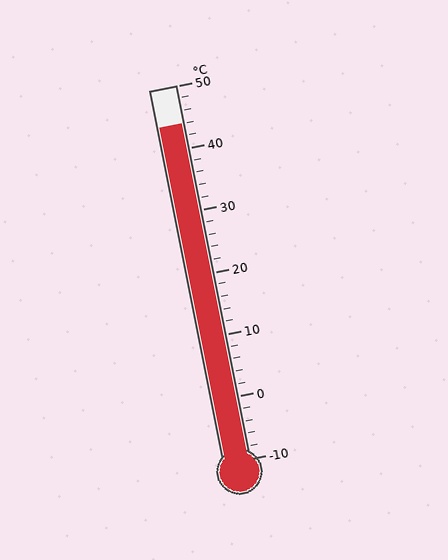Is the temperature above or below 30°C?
The temperature is above 30°C.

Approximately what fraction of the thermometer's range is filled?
The thermometer is filled to approximately 90% of its range.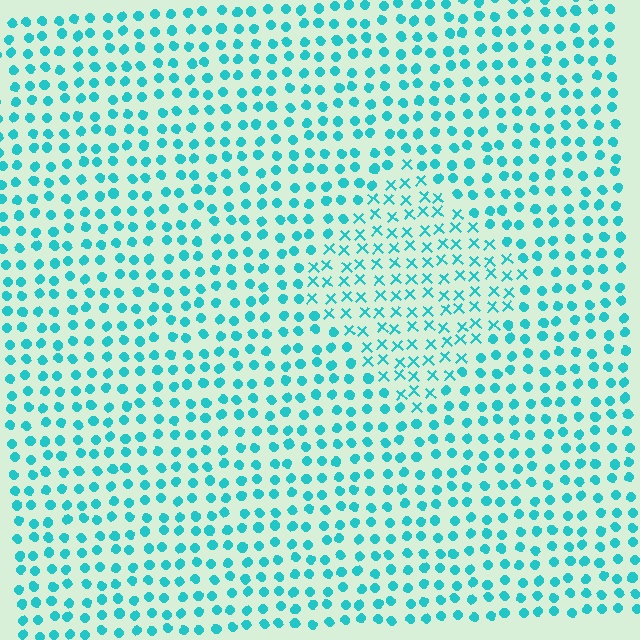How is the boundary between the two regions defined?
The boundary is defined by a change in element shape: X marks inside vs. circles outside. All elements share the same color and spacing.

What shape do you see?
I see a diamond.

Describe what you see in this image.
The image is filled with small cyan elements arranged in a uniform grid. A diamond-shaped region contains X marks, while the surrounding area contains circles. The boundary is defined purely by the change in element shape.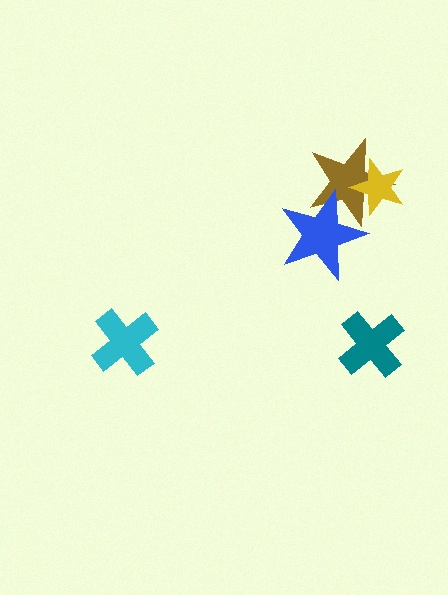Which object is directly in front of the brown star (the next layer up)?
The yellow star is directly in front of the brown star.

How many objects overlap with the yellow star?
1 object overlaps with the yellow star.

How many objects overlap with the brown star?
2 objects overlap with the brown star.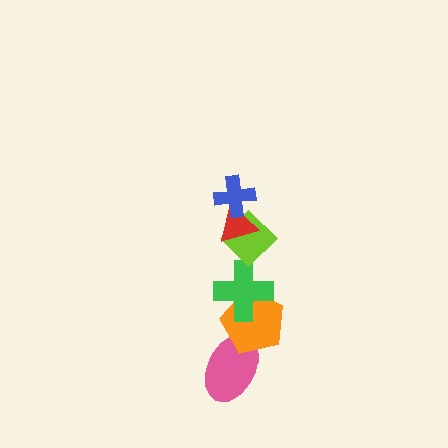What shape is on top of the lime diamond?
The red triangle is on top of the lime diamond.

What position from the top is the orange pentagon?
The orange pentagon is 5th from the top.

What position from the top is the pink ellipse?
The pink ellipse is 6th from the top.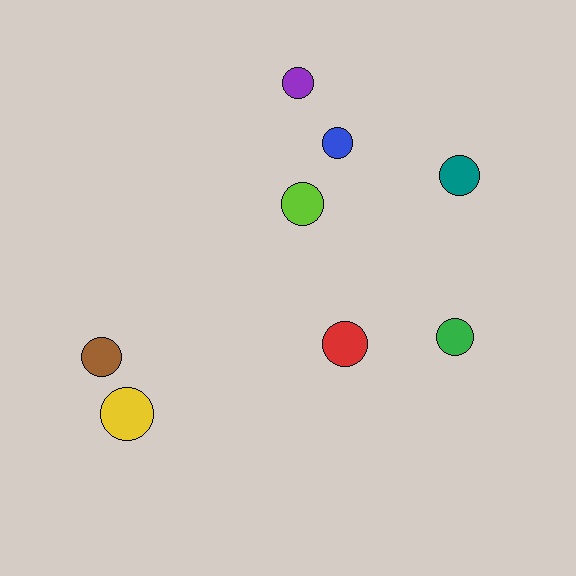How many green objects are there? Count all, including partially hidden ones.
There is 1 green object.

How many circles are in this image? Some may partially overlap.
There are 8 circles.